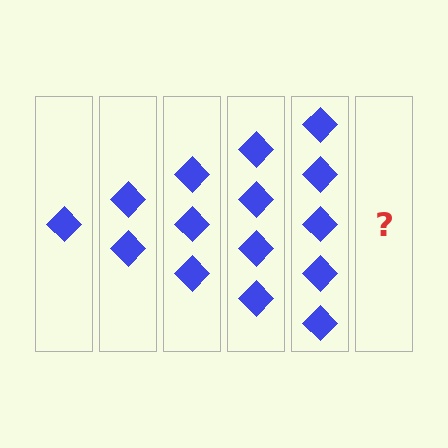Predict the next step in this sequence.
The next step is 6 diamonds.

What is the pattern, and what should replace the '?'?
The pattern is that each step adds one more diamond. The '?' should be 6 diamonds.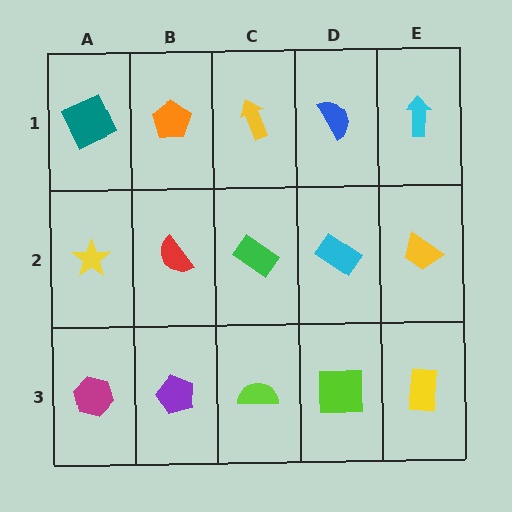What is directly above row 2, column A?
A teal square.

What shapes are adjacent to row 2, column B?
An orange pentagon (row 1, column B), a purple pentagon (row 3, column B), a yellow star (row 2, column A), a green rectangle (row 2, column C).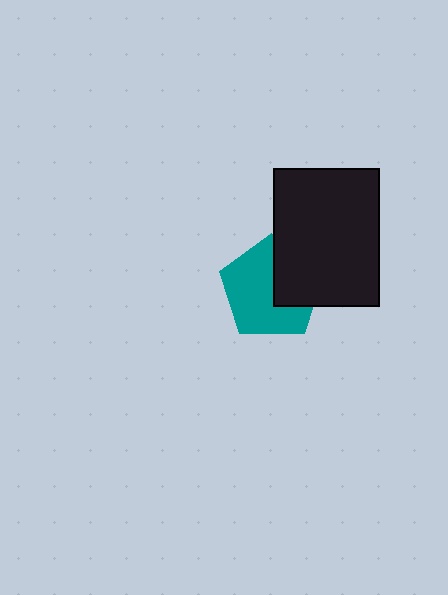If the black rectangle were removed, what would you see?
You would see the complete teal pentagon.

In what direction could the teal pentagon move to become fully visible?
The teal pentagon could move left. That would shift it out from behind the black rectangle entirely.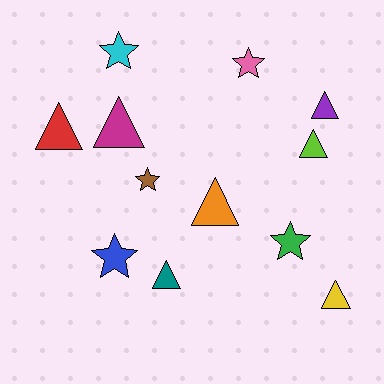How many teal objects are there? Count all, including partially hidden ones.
There is 1 teal object.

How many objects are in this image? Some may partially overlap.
There are 12 objects.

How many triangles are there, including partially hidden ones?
There are 7 triangles.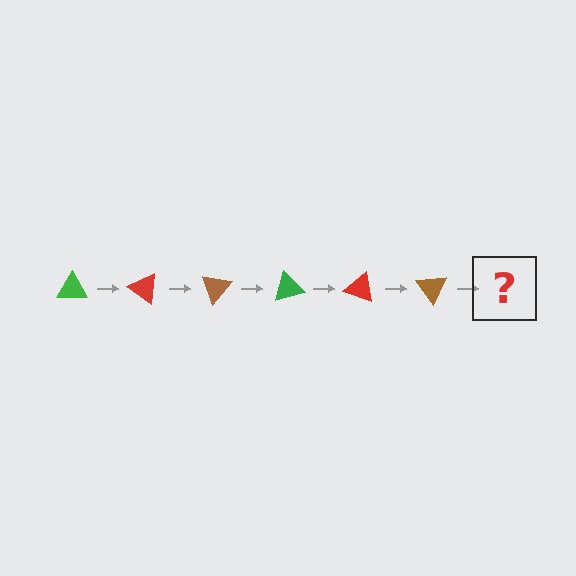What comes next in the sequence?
The next element should be a green triangle, rotated 210 degrees from the start.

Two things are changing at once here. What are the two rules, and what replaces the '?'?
The two rules are that it rotates 35 degrees each step and the color cycles through green, red, and brown. The '?' should be a green triangle, rotated 210 degrees from the start.